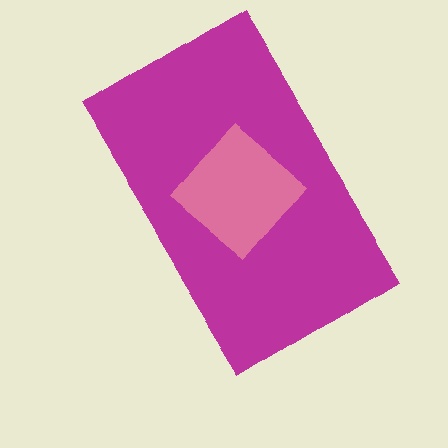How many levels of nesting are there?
2.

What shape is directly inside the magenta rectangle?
The pink diamond.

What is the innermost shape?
The pink diamond.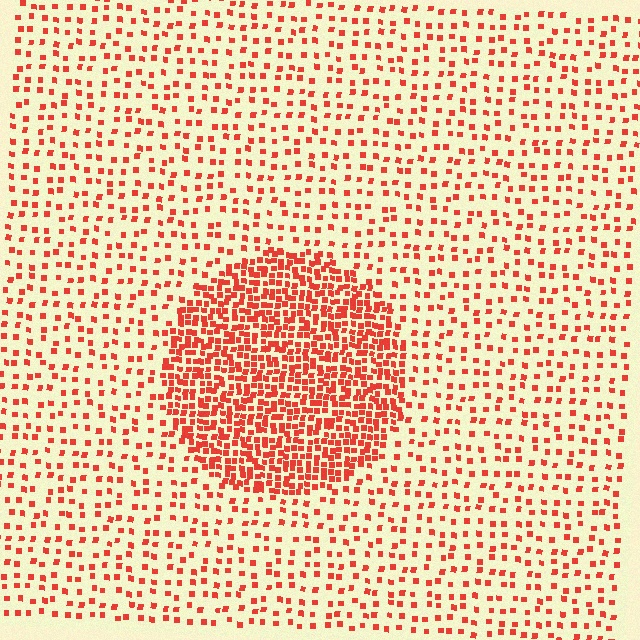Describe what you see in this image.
The image contains small red elements arranged at two different densities. A circle-shaped region is visible where the elements are more densely packed than the surrounding area.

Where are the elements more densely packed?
The elements are more densely packed inside the circle boundary.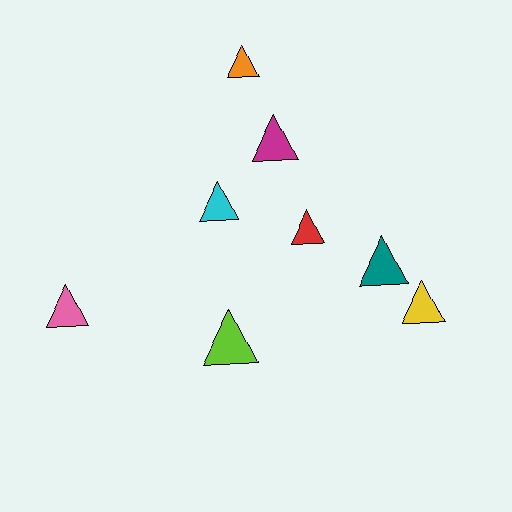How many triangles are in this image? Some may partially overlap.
There are 8 triangles.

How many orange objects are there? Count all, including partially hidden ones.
There is 1 orange object.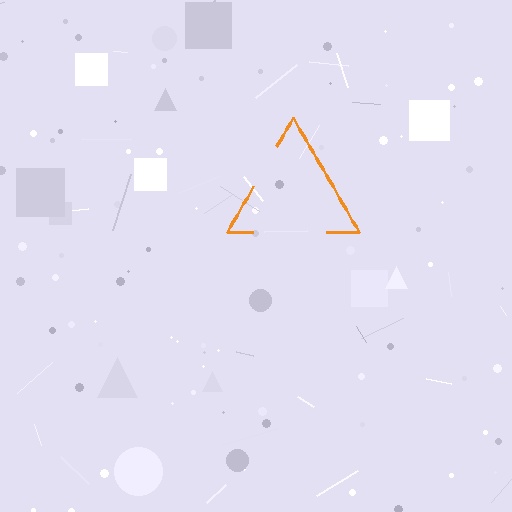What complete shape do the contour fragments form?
The contour fragments form a triangle.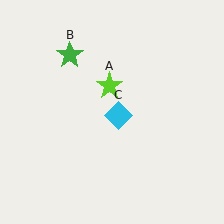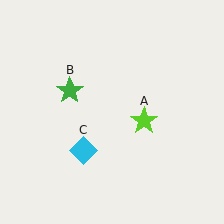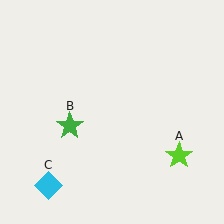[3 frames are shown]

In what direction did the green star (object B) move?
The green star (object B) moved down.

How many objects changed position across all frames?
3 objects changed position: lime star (object A), green star (object B), cyan diamond (object C).